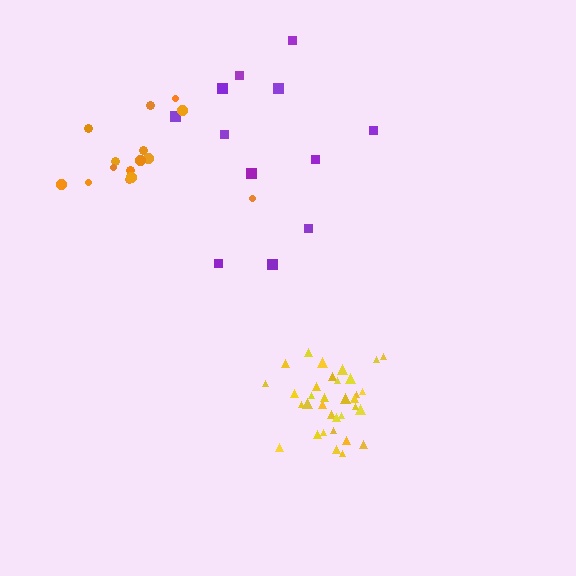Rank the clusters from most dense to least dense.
yellow, orange, purple.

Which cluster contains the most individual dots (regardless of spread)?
Yellow (34).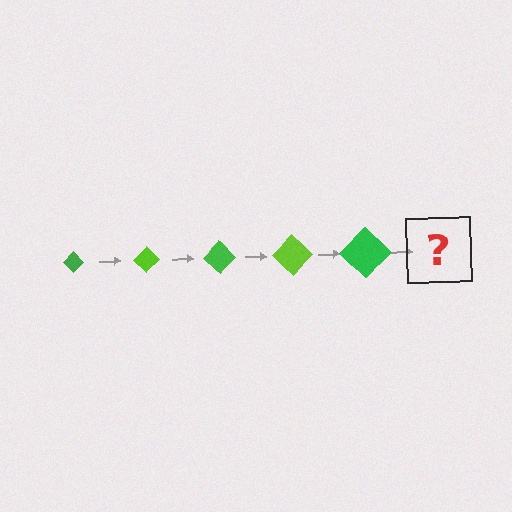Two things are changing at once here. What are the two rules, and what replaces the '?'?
The two rules are that the diamond grows larger each step and the color cycles through green and lime. The '?' should be a lime diamond, larger than the previous one.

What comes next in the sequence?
The next element should be a lime diamond, larger than the previous one.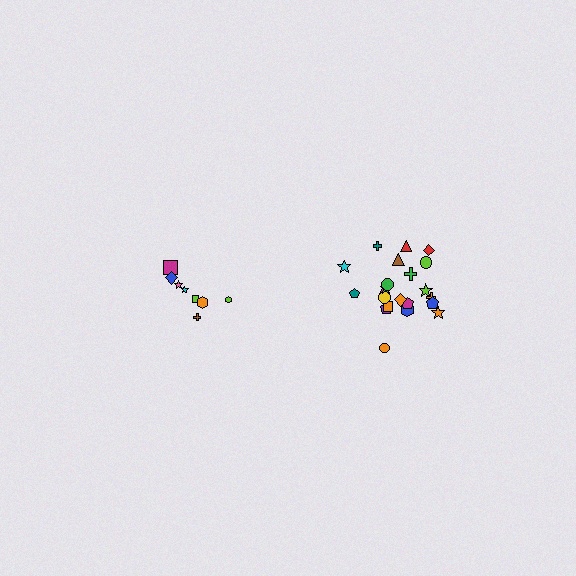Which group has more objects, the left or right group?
The right group.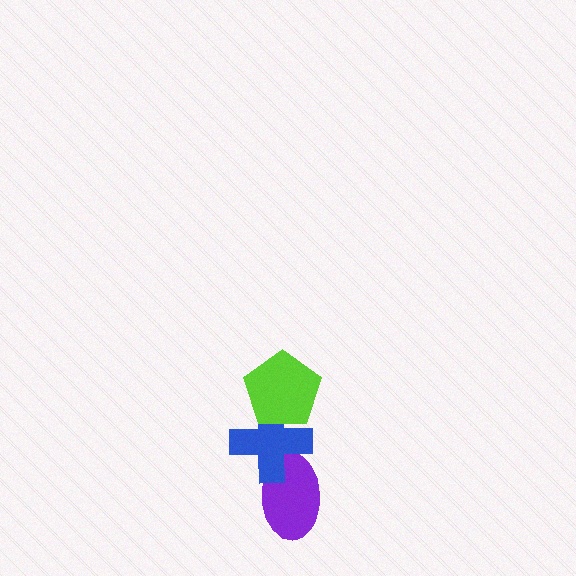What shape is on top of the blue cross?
The lime pentagon is on top of the blue cross.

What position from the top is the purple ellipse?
The purple ellipse is 3rd from the top.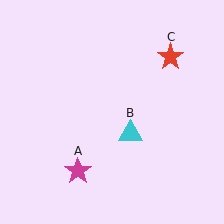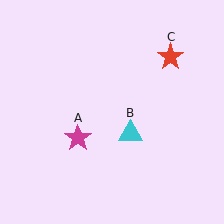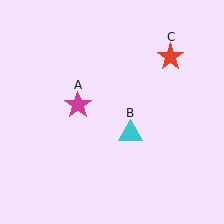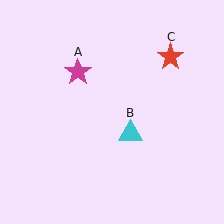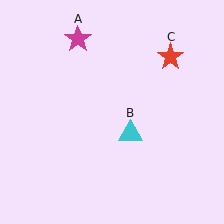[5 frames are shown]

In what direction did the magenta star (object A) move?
The magenta star (object A) moved up.